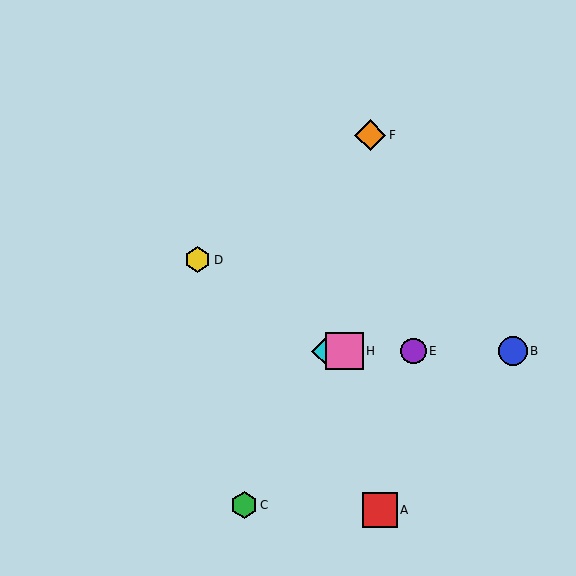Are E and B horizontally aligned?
Yes, both are at y≈351.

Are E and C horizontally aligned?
No, E is at y≈351 and C is at y≈505.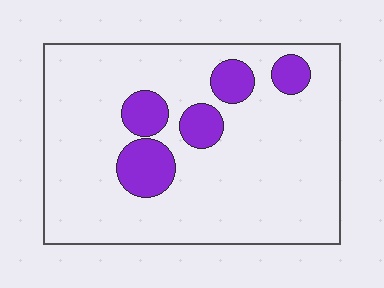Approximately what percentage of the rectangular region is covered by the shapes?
Approximately 15%.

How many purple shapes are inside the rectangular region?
5.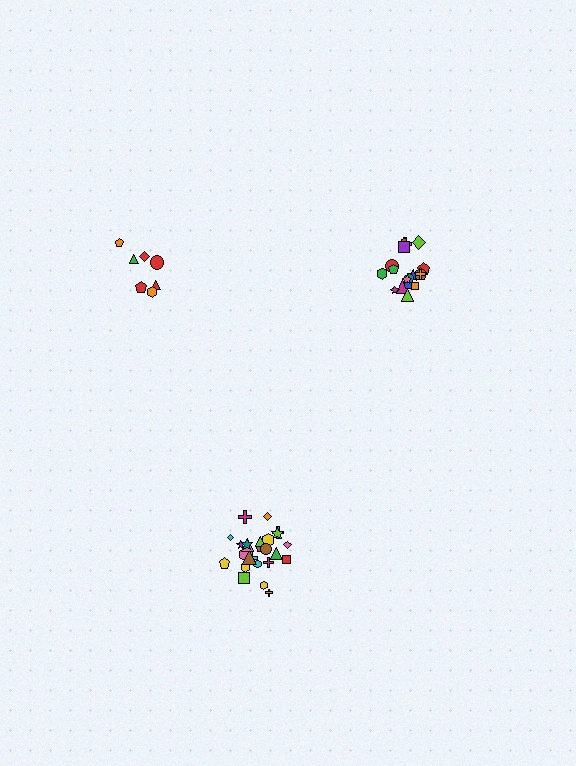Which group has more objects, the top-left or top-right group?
The top-right group.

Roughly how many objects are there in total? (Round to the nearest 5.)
Roughly 50 objects in total.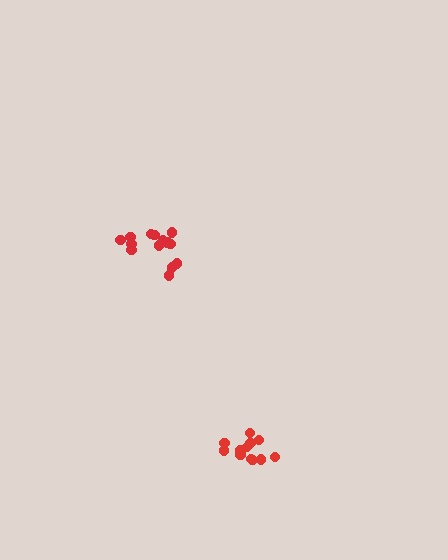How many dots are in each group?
Group 1: 14 dots, Group 2: 13 dots (27 total).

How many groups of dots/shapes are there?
There are 2 groups.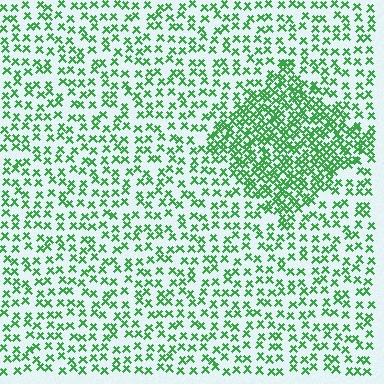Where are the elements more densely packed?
The elements are more densely packed inside the diamond boundary.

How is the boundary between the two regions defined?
The boundary is defined by a change in element density (approximately 2.2x ratio). All elements are the same color, size, and shape.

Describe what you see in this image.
The image contains small green elements arranged at two different densities. A diamond-shaped region is visible where the elements are more densely packed than the surrounding area.